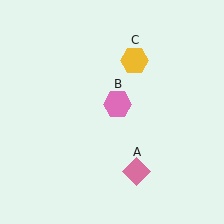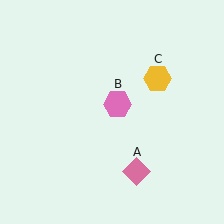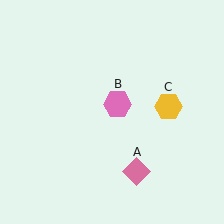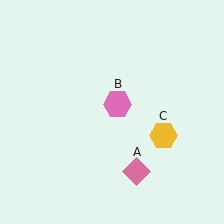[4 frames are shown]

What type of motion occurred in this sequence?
The yellow hexagon (object C) rotated clockwise around the center of the scene.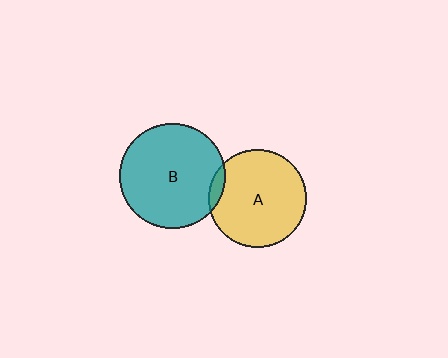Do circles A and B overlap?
Yes.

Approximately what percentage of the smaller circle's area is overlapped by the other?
Approximately 5%.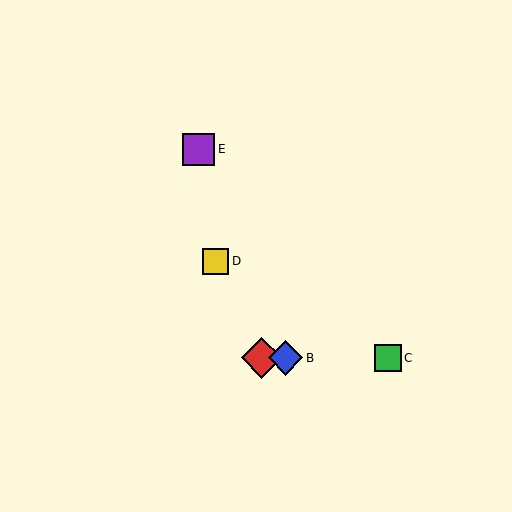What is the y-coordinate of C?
Object C is at y≈358.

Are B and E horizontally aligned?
No, B is at y≈358 and E is at y≈149.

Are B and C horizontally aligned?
Yes, both are at y≈358.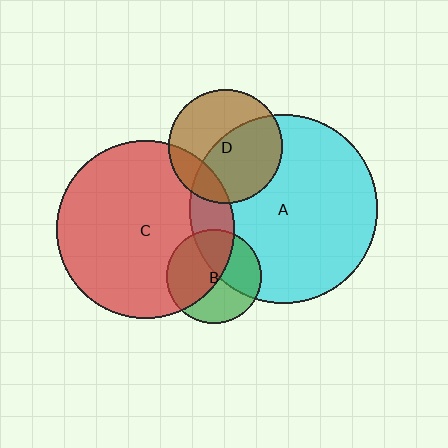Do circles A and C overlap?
Yes.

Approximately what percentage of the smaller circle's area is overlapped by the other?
Approximately 15%.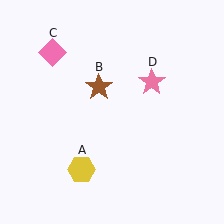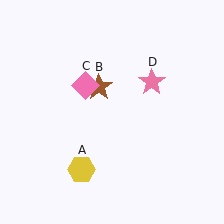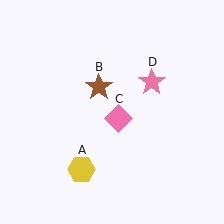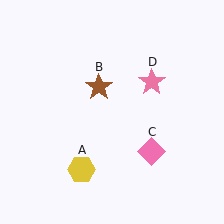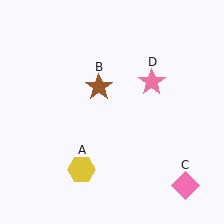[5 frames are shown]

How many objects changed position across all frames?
1 object changed position: pink diamond (object C).